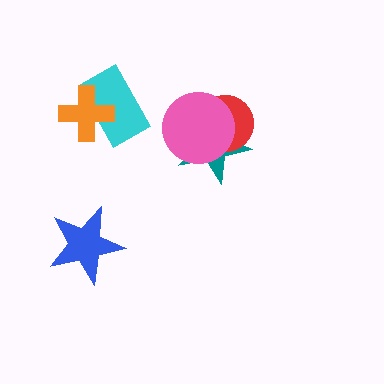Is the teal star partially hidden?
Yes, it is partially covered by another shape.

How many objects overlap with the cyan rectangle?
1 object overlaps with the cyan rectangle.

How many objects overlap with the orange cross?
1 object overlaps with the orange cross.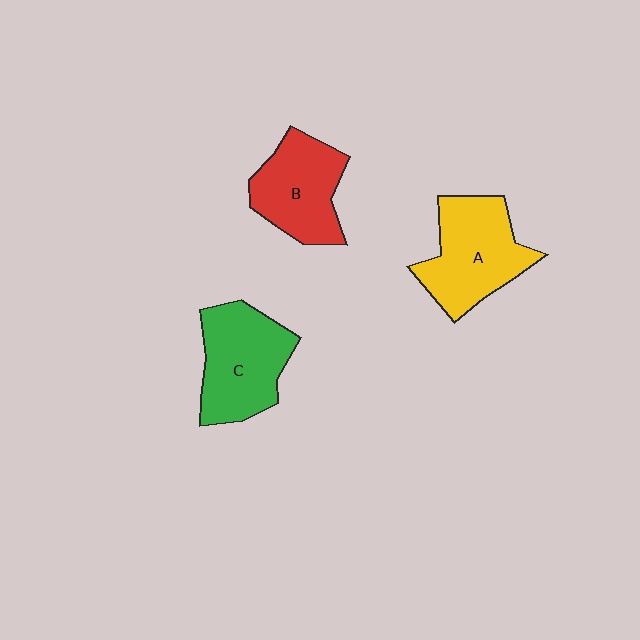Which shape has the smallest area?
Shape B (red).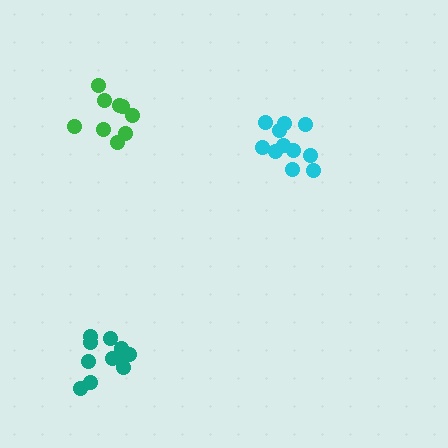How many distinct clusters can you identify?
There are 3 distinct clusters.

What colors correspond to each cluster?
The clusters are colored: cyan, teal, green.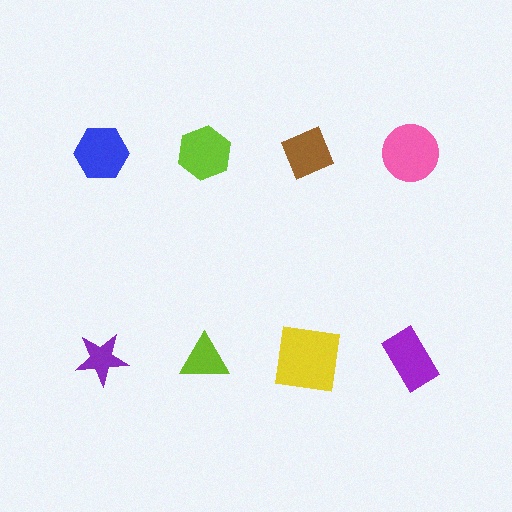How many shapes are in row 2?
4 shapes.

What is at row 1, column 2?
A lime hexagon.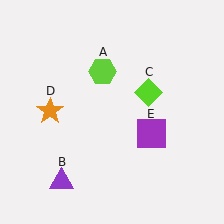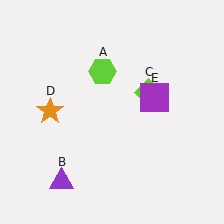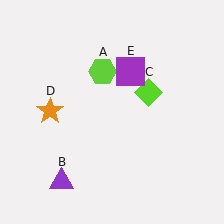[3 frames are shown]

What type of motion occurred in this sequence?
The purple square (object E) rotated counterclockwise around the center of the scene.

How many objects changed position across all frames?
1 object changed position: purple square (object E).